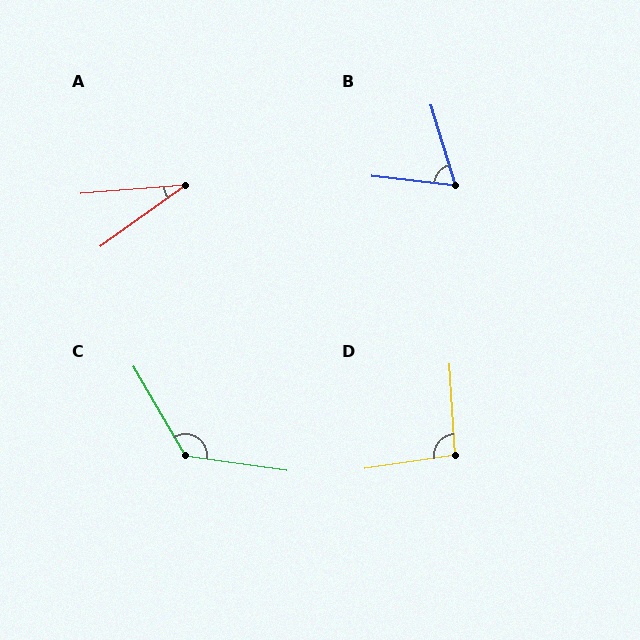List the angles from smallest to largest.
A (31°), B (67°), D (95°), C (128°).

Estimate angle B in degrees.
Approximately 67 degrees.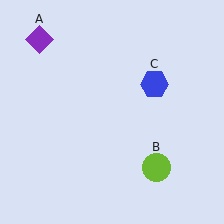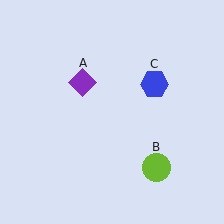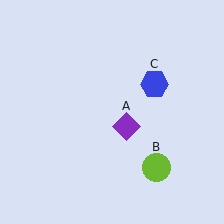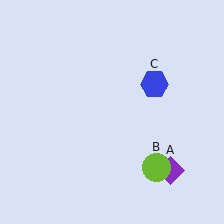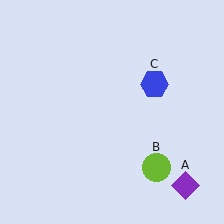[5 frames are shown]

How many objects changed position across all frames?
1 object changed position: purple diamond (object A).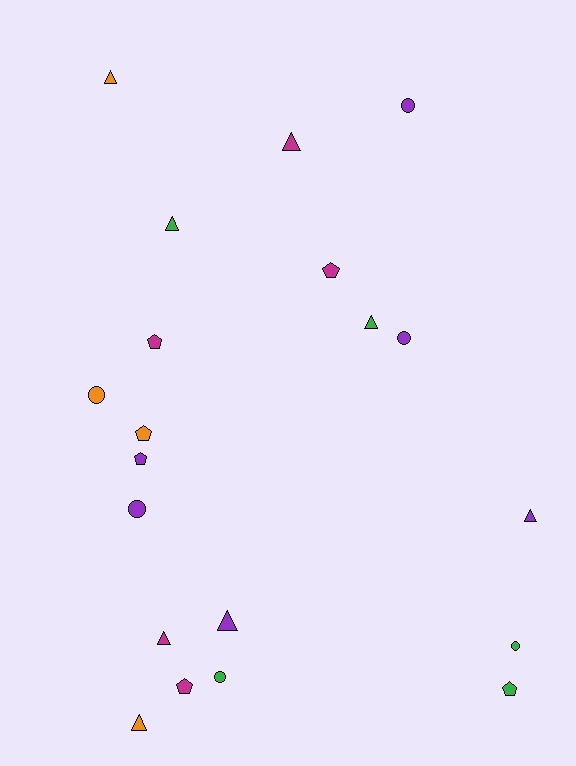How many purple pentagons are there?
There is 1 purple pentagon.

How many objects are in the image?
There are 20 objects.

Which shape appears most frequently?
Triangle, with 8 objects.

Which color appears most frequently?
Purple, with 6 objects.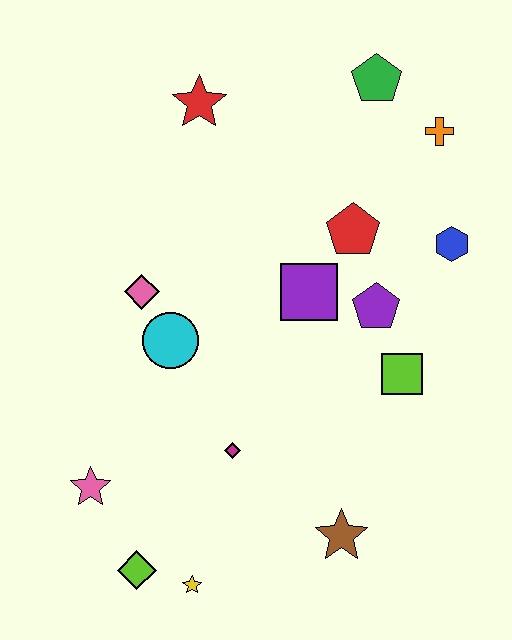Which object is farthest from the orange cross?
The lime diamond is farthest from the orange cross.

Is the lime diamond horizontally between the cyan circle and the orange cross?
No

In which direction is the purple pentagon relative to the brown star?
The purple pentagon is above the brown star.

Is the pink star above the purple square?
No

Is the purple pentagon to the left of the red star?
No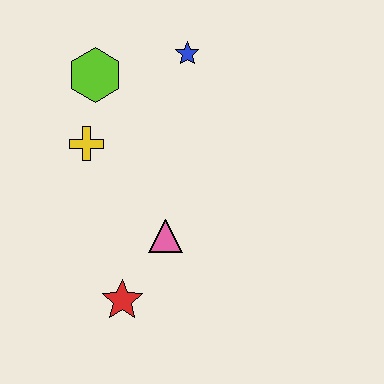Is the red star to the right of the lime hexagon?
Yes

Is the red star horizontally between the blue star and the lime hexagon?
Yes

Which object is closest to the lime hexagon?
The yellow cross is closest to the lime hexagon.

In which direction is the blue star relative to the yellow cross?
The blue star is to the right of the yellow cross.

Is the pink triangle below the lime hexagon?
Yes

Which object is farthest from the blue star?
The red star is farthest from the blue star.